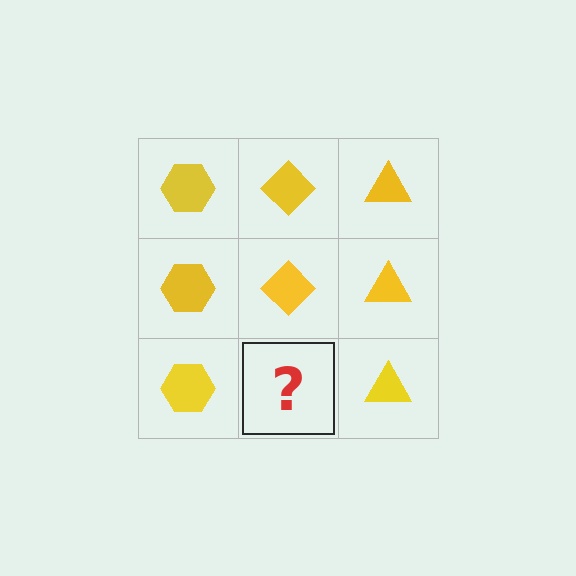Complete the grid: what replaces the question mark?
The question mark should be replaced with a yellow diamond.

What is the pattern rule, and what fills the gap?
The rule is that each column has a consistent shape. The gap should be filled with a yellow diamond.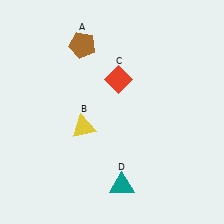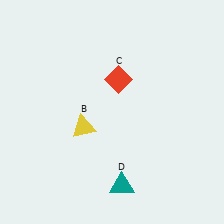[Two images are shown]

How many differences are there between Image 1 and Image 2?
There is 1 difference between the two images.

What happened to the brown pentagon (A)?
The brown pentagon (A) was removed in Image 2. It was in the top-left area of Image 1.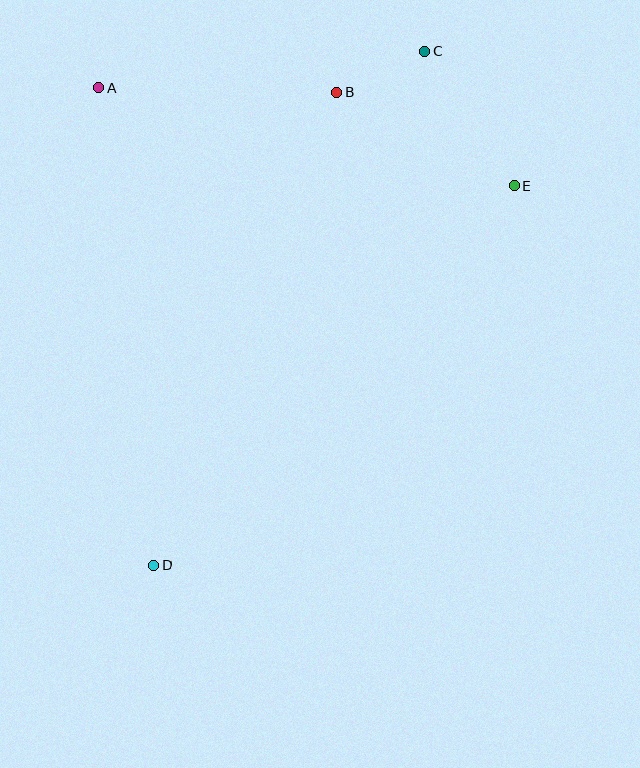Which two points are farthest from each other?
Points C and D are farthest from each other.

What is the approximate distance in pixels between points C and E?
The distance between C and E is approximately 163 pixels.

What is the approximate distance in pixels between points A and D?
The distance between A and D is approximately 481 pixels.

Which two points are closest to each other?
Points B and C are closest to each other.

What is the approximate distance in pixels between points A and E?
The distance between A and E is approximately 428 pixels.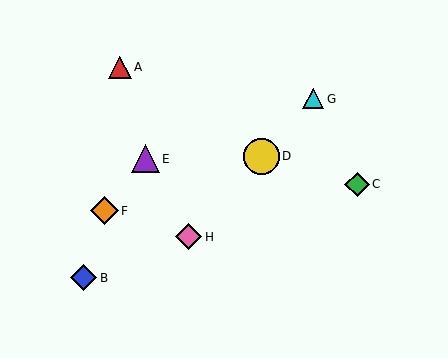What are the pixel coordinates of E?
Object E is at (145, 159).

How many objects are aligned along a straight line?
3 objects (D, G, H) are aligned along a straight line.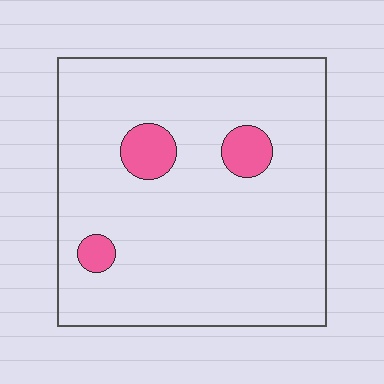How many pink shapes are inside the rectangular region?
3.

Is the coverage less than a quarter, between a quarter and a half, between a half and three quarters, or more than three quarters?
Less than a quarter.